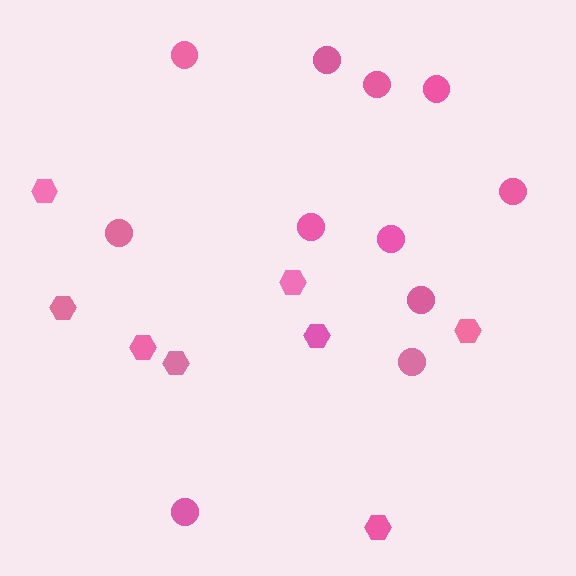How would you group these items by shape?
There are 2 groups: one group of hexagons (8) and one group of circles (11).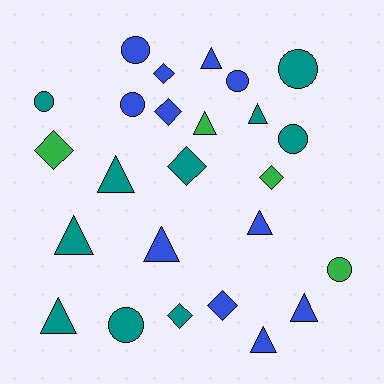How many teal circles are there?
There are 4 teal circles.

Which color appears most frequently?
Blue, with 11 objects.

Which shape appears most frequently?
Triangle, with 10 objects.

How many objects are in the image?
There are 25 objects.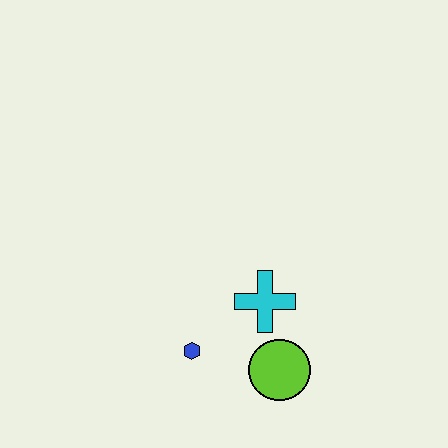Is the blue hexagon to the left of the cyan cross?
Yes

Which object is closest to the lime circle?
The cyan cross is closest to the lime circle.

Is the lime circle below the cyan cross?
Yes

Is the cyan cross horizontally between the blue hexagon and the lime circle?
Yes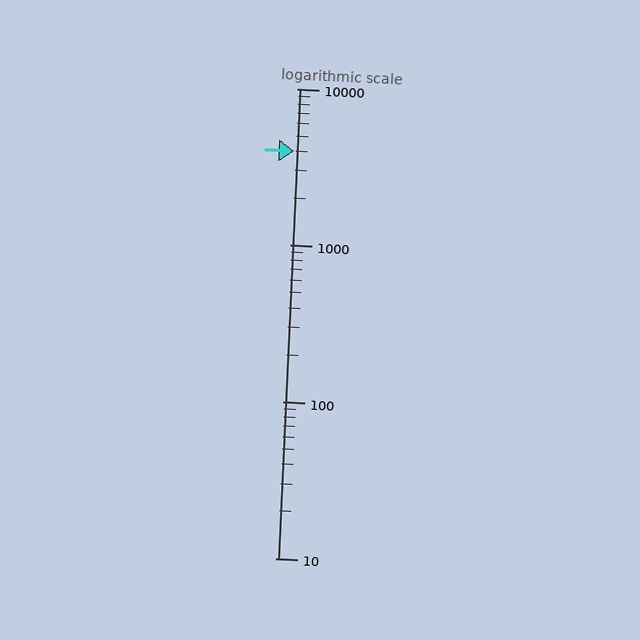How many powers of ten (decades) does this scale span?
The scale spans 3 decades, from 10 to 10000.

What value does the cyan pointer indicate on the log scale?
The pointer indicates approximately 4000.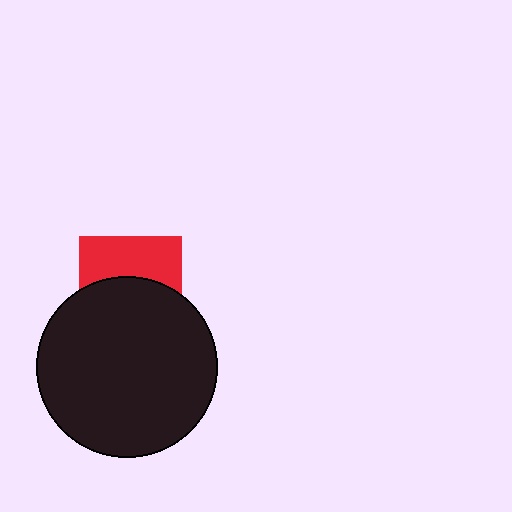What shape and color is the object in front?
The object in front is a black circle.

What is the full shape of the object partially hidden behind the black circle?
The partially hidden object is a red square.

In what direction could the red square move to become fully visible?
The red square could move up. That would shift it out from behind the black circle entirely.